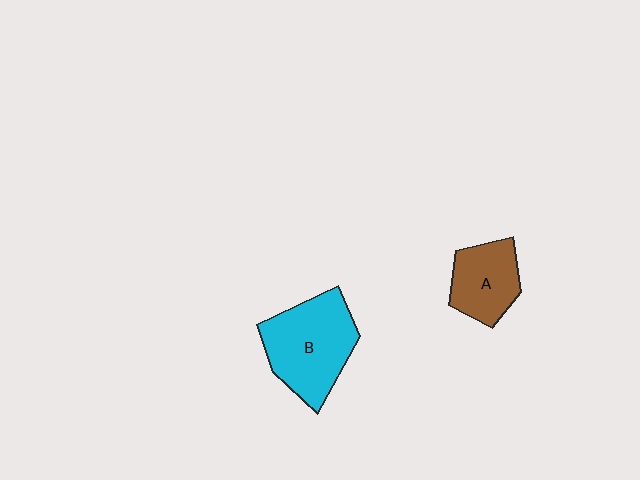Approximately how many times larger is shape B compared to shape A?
Approximately 1.6 times.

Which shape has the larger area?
Shape B (cyan).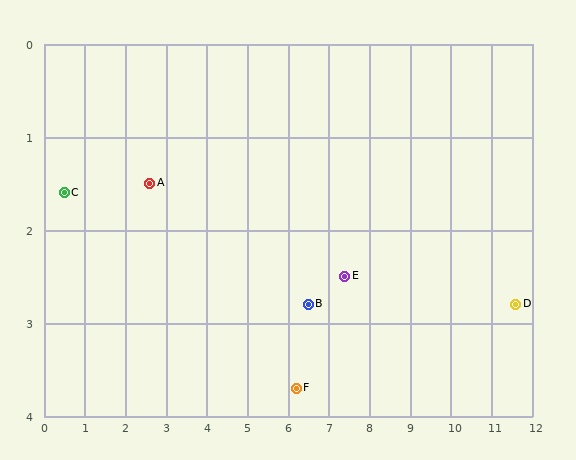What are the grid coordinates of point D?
Point D is at approximately (11.6, 2.8).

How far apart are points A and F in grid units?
Points A and F are about 4.2 grid units apart.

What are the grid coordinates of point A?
Point A is at approximately (2.6, 1.5).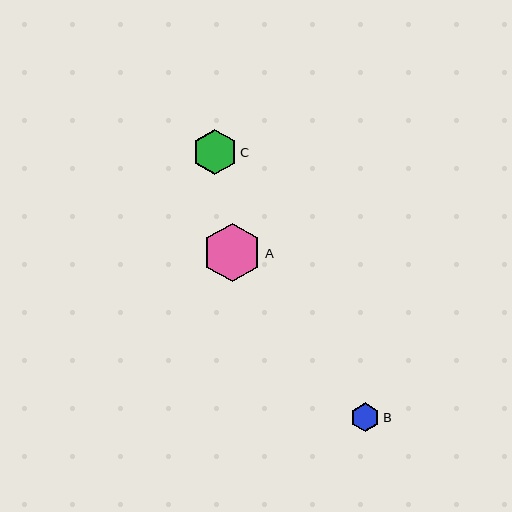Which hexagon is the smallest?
Hexagon B is the smallest with a size of approximately 29 pixels.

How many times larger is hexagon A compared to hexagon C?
Hexagon A is approximately 1.3 times the size of hexagon C.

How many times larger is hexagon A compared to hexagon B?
Hexagon A is approximately 2.0 times the size of hexagon B.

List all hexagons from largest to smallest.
From largest to smallest: A, C, B.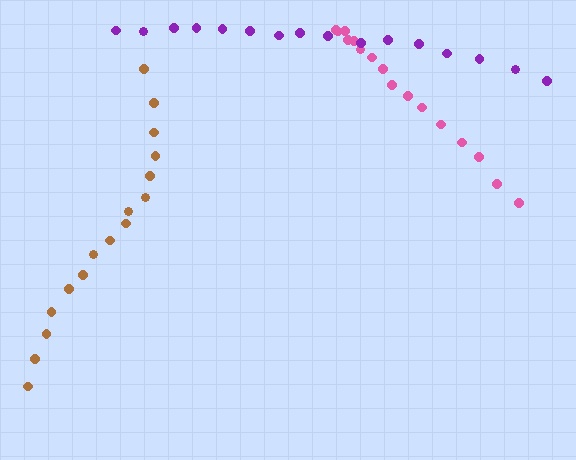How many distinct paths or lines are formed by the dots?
There are 3 distinct paths.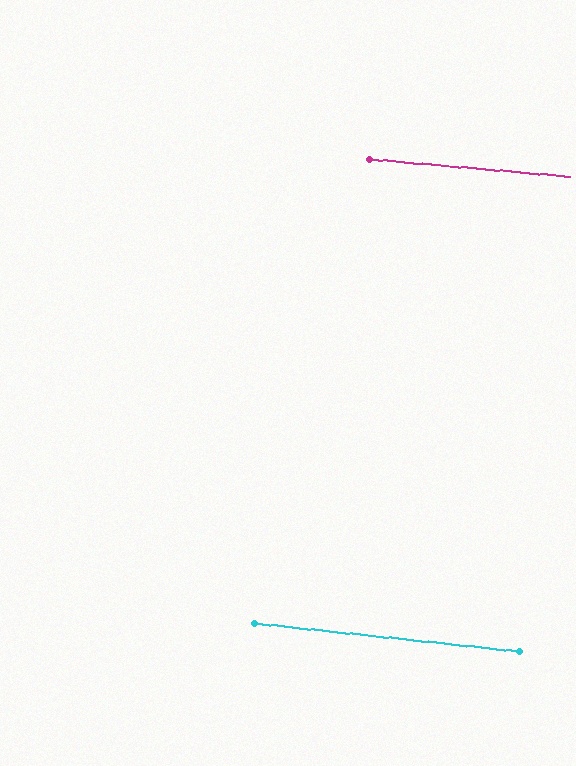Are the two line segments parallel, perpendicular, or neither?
Parallel — their directions differ by only 1.3°.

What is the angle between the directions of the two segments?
Approximately 1 degree.